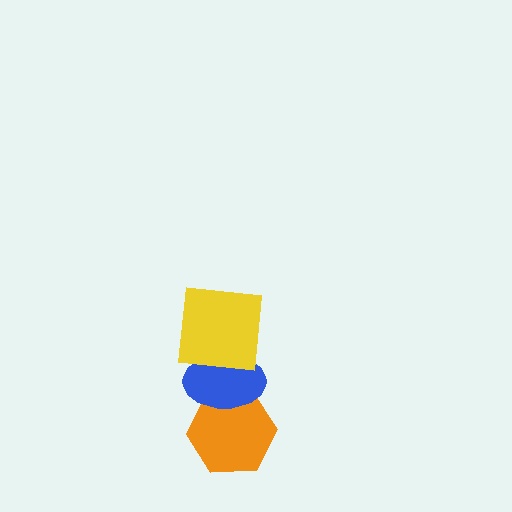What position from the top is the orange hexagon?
The orange hexagon is 3rd from the top.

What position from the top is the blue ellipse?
The blue ellipse is 2nd from the top.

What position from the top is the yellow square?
The yellow square is 1st from the top.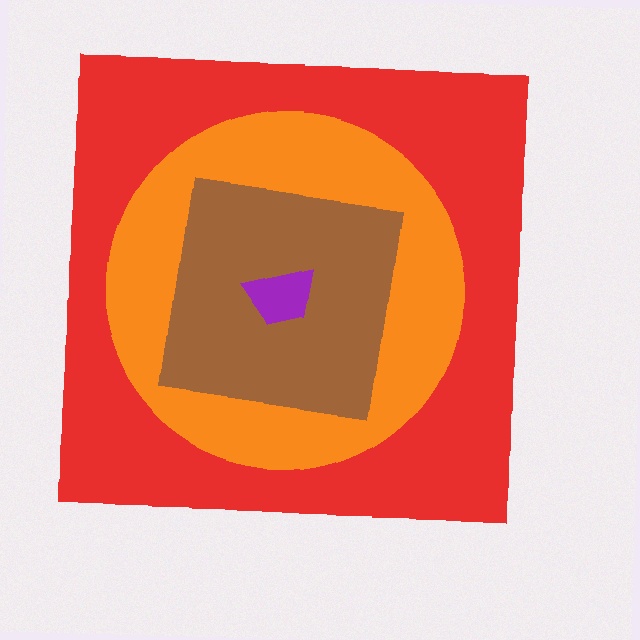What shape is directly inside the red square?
The orange circle.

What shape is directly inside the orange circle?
The brown square.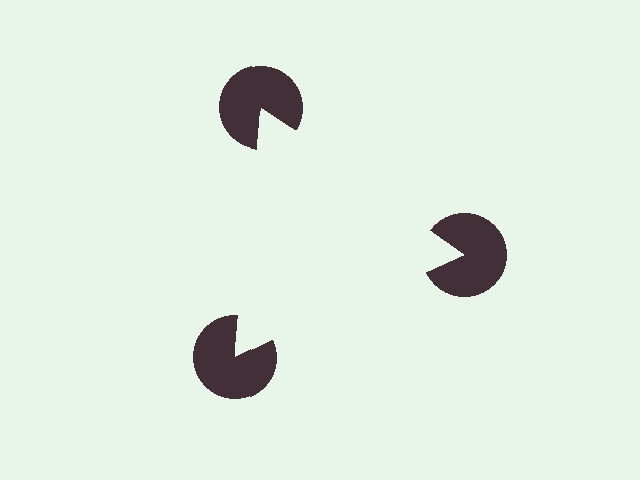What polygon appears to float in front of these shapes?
An illusory triangle — its edges are inferred from the aligned wedge cuts in the pac-man discs, not physically drawn.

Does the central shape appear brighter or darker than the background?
It typically appears slightly brighter than the background, even though no actual brightness change is drawn.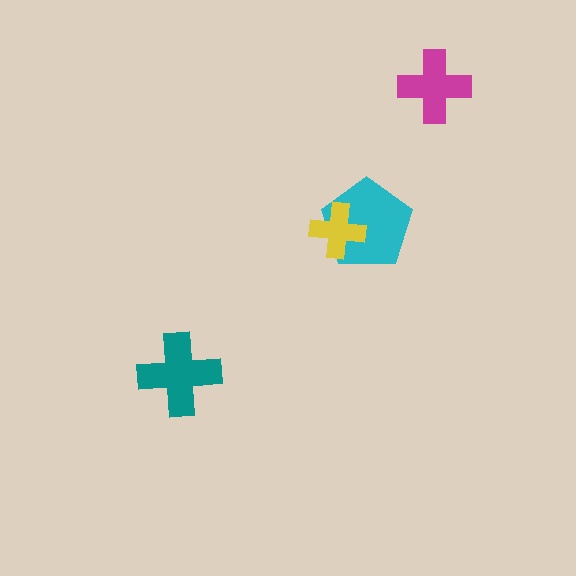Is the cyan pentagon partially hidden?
Yes, it is partially covered by another shape.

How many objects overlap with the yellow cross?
1 object overlaps with the yellow cross.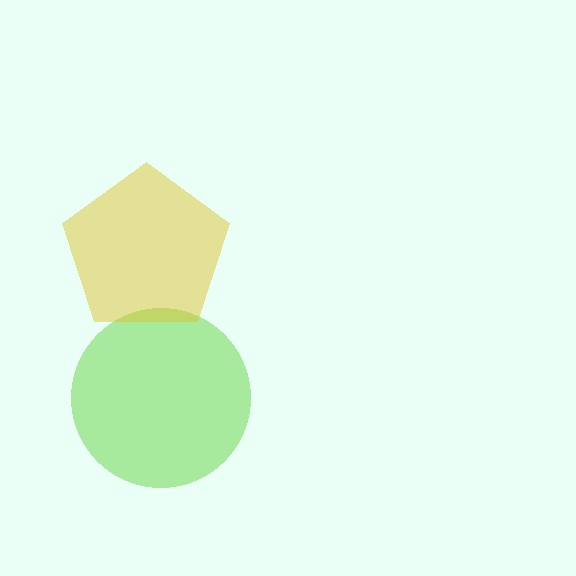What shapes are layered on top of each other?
The layered shapes are: a lime circle, a yellow pentagon.